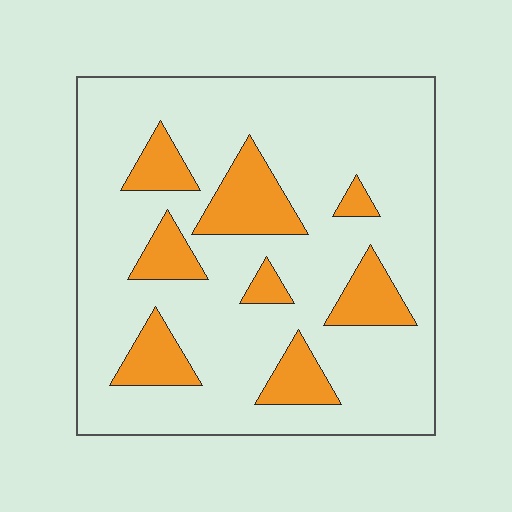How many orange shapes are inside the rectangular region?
8.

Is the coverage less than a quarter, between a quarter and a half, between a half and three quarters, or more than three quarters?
Less than a quarter.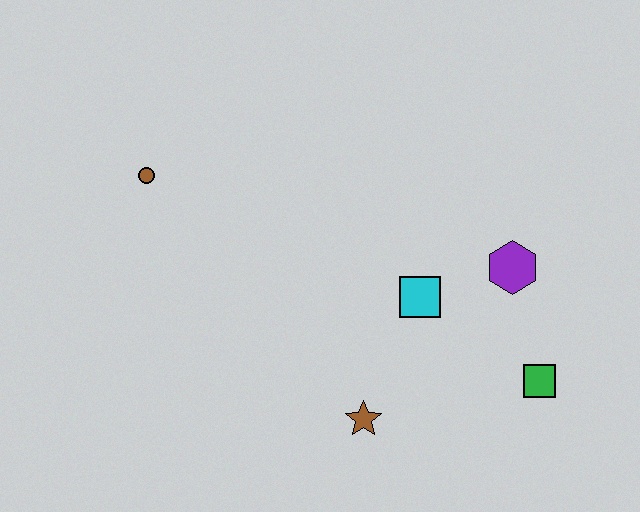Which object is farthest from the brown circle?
The green square is farthest from the brown circle.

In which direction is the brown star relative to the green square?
The brown star is to the left of the green square.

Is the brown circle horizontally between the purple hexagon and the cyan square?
No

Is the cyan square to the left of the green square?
Yes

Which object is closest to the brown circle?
The cyan square is closest to the brown circle.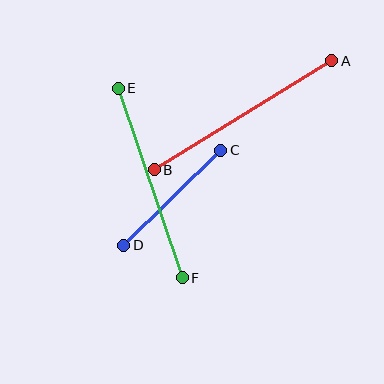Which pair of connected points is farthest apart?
Points A and B are farthest apart.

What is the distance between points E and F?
The distance is approximately 200 pixels.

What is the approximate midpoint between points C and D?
The midpoint is at approximately (172, 198) pixels.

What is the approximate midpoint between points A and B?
The midpoint is at approximately (243, 115) pixels.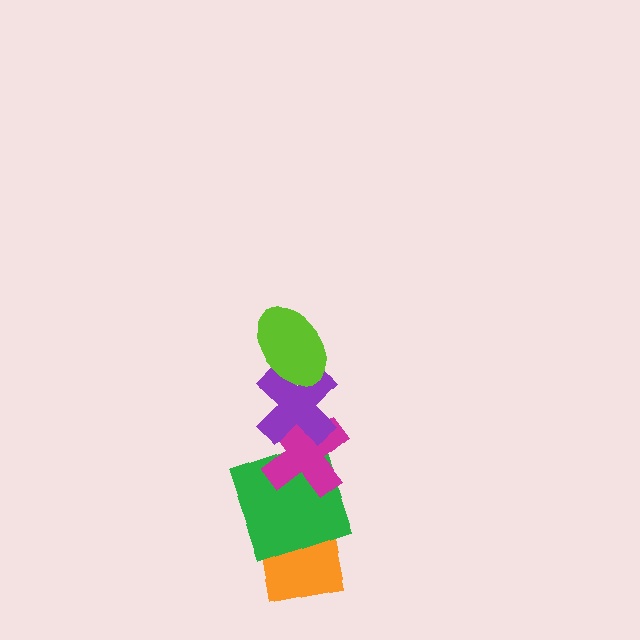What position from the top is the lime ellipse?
The lime ellipse is 1st from the top.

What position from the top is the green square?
The green square is 4th from the top.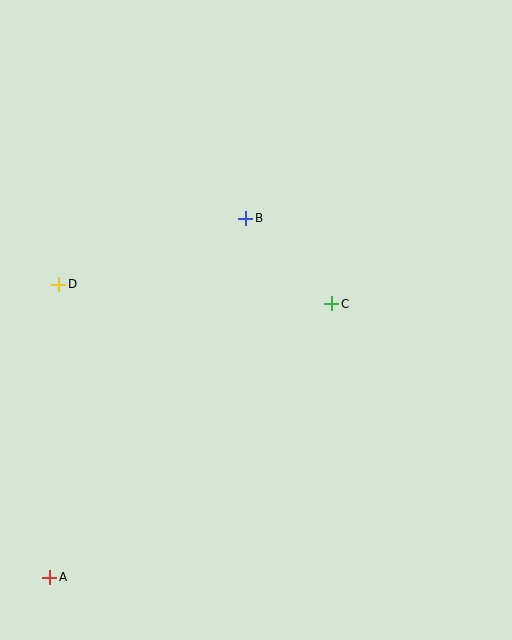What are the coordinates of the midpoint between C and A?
The midpoint between C and A is at (191, 441).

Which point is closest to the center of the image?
Point C at (332, 304) is closest to the center.